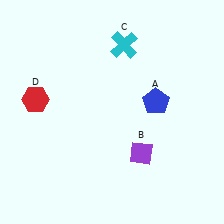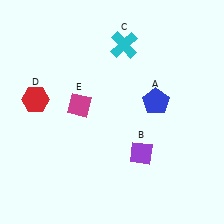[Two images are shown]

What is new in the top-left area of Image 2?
A magenta diamond (E) was added in the top-left area of Image 2.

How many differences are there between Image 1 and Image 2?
There is 1 difference between the two images.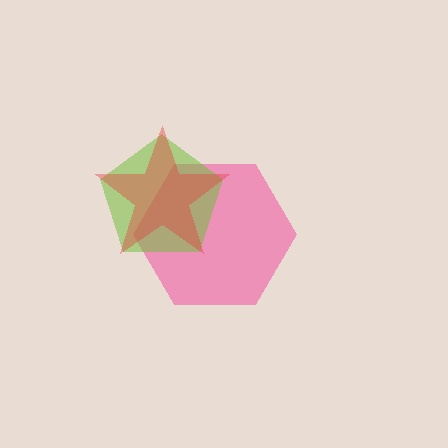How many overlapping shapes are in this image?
There are 3 overlapping shapes in the image.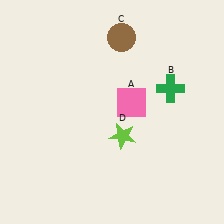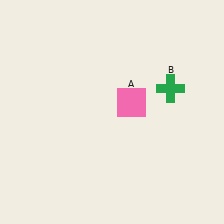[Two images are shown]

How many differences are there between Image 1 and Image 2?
There are 2 differences between the two images.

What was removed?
The brown circle (C), the lime star (D) were removed in Image 2.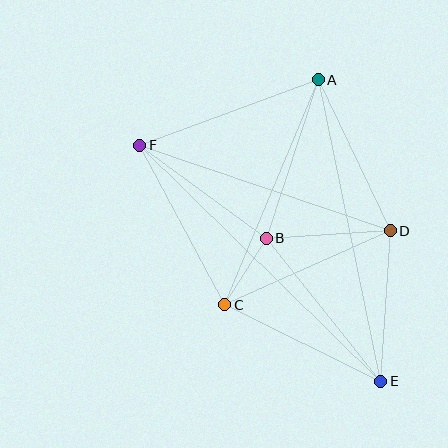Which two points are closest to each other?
Points B and C are closest to each other.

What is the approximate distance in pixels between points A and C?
The distance between A and C is approximately 244 pixels.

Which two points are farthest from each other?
Points E and F are farthest from each other.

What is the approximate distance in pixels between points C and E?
The distance between C and E is approximately 174 pixels.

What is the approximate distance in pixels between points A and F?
The distance between A and F is approximately 191 pixels.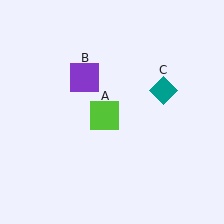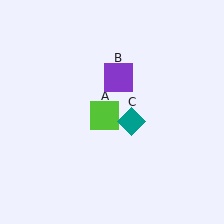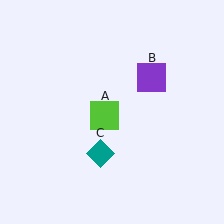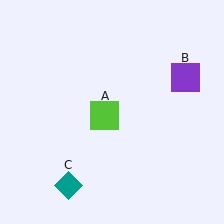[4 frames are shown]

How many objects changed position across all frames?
2 objects changed position: purple square (object B), teal diamond (object C).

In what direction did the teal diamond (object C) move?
The teal diamond (object C) moved down and to the left.